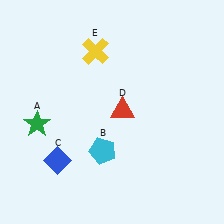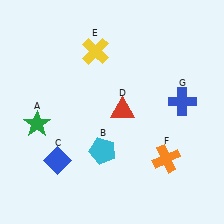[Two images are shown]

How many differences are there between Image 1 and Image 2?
There are 2 differences between the two images.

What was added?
An orange cross (F), a blue cross (G) were added in Image 2.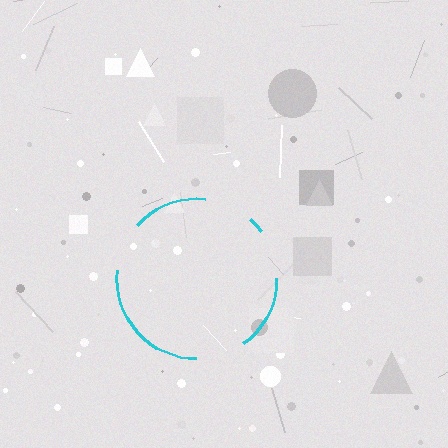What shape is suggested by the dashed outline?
The dashed outline suggests a circle.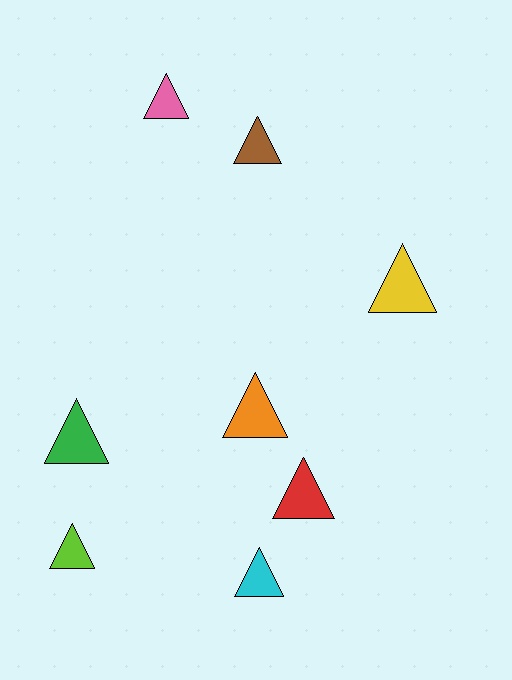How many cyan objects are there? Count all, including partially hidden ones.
There is 1 cyan object.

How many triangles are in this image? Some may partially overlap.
There are 8 triangles.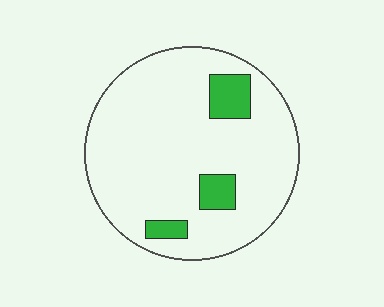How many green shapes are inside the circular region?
3.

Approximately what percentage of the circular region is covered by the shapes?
Approximately 10%.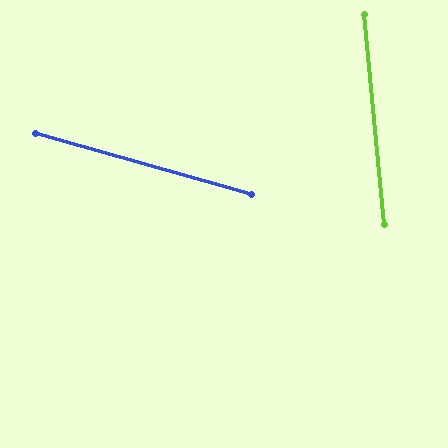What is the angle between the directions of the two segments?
Approximately 69 degrees.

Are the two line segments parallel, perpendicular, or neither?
Neither parallel nor perpendicular — they differ by about 69°.